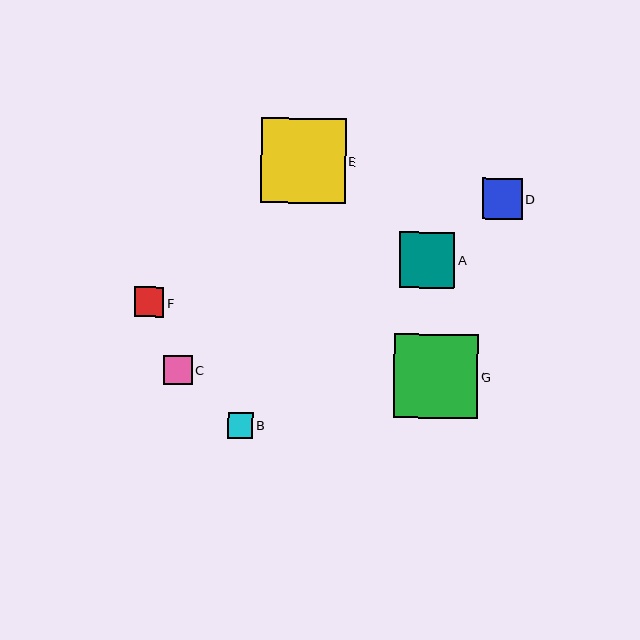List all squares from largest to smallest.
From largest to smallest: E, G, A, D, F, C, B.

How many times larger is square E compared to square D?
Square E is approximately 2.1 times the size of square D.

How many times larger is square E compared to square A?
Square E is approximately 1.5 times the size of square A.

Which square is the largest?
Square E is the largest with a size of approximately 85 pixels.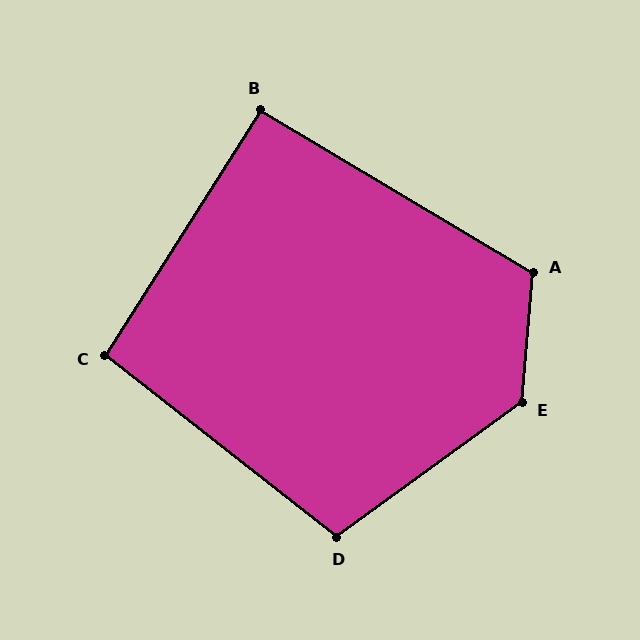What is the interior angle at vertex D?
Approximately 106 degrees (obtuse).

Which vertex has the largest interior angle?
E, at approximately 131 degrees.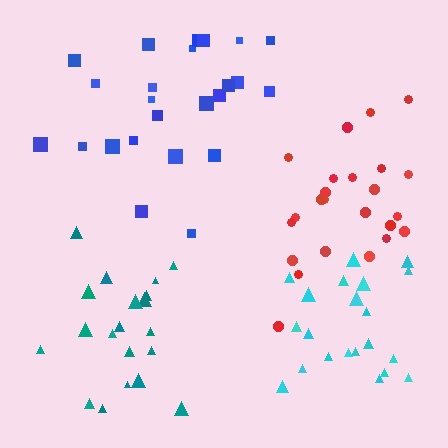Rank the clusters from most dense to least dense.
teal, red, cyan, blue.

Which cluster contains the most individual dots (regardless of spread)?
Blue (24).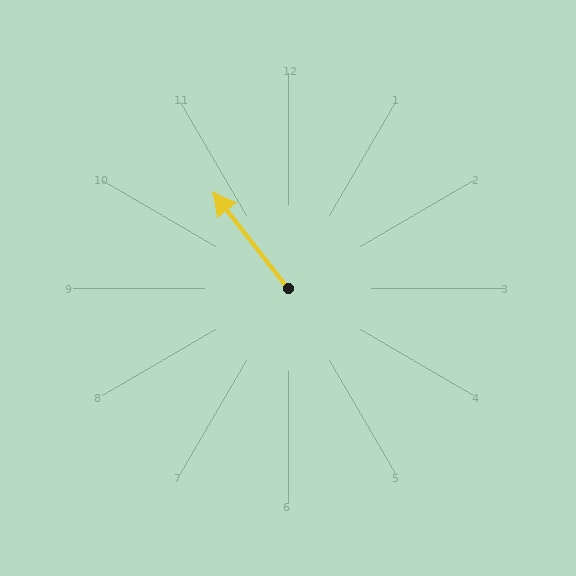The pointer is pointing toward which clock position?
Roughly 11 o'clock.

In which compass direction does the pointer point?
Northwest.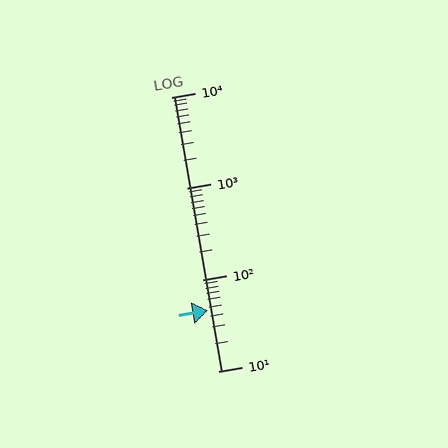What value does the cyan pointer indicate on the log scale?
The pointer indicates approximately 46.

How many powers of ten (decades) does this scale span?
The scale spans 3 decades, from 10 to 10000.